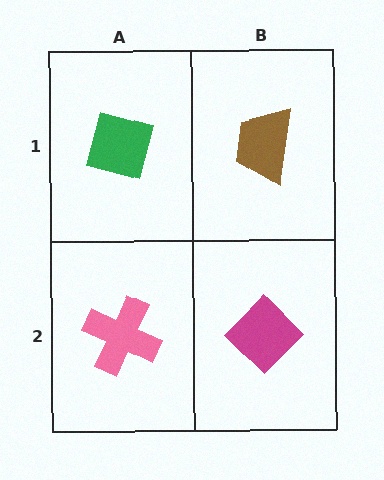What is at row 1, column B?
A brown trapezoid.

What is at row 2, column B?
A magenta diamond.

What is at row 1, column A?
A green diamond.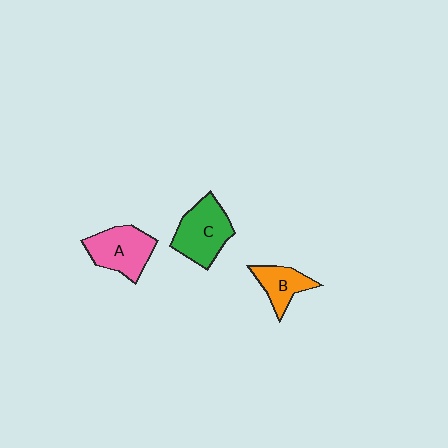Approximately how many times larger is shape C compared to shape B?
Approximately 1.6 times.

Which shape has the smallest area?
Shape B (orange).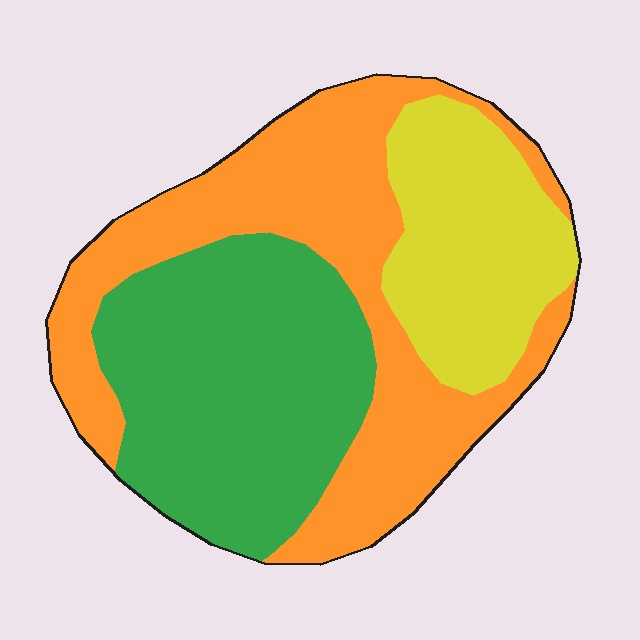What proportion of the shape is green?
Green covers roughly 35% of the shape.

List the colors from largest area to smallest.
From largest to smallest: orange, green, yellow.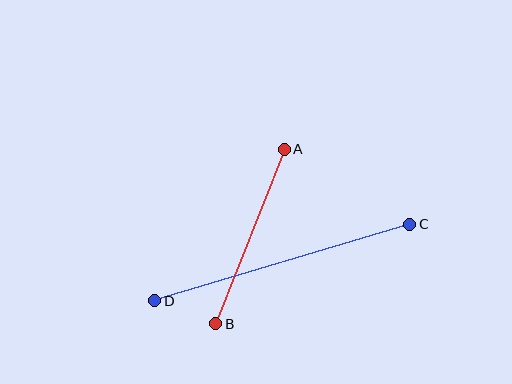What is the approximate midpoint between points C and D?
The midpoint is at approximately (282, 263) pixels.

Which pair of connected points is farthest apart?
Points C and D are farthest apart.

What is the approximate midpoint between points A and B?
The midpoint is at approximately (250, 237) pixels.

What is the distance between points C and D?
The distance is approximately 266 pixels.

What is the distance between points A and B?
The distance is approximately 187 pixels.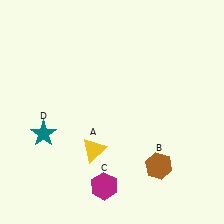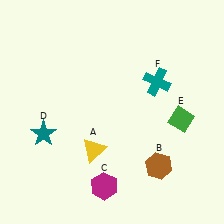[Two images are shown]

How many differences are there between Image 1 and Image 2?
There are 2 differences between the two images.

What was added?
A green diamond (E), a teal cross (F) were added in Image 2.